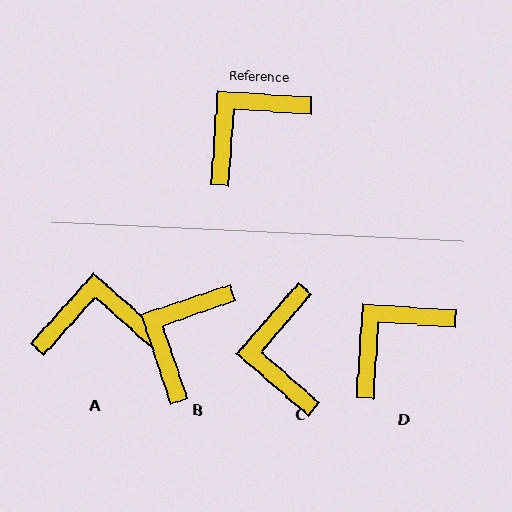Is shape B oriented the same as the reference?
No, it is off by about 23 degrees.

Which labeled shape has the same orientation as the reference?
D.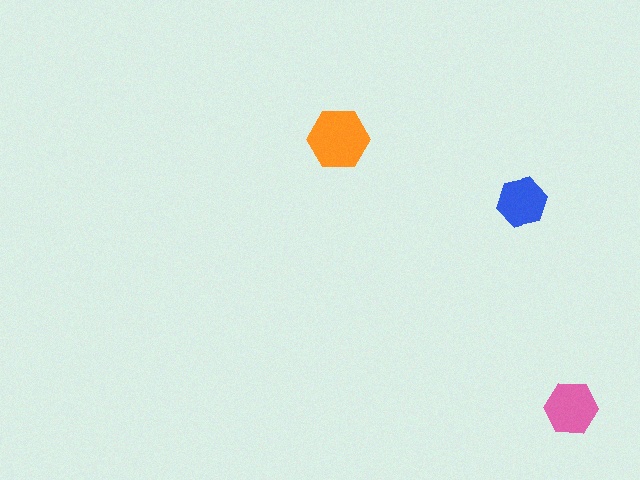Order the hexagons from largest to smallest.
the orange one, the pink one, the blue one.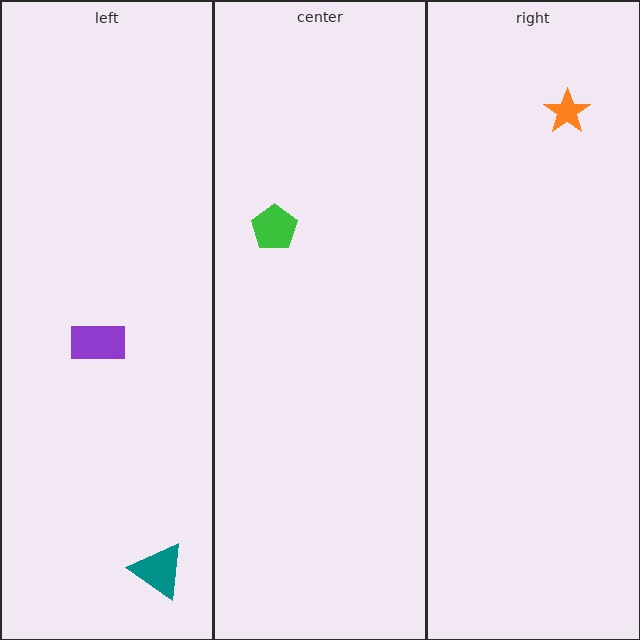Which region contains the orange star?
The right region.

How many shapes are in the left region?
2.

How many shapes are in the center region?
1.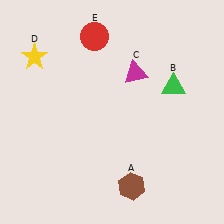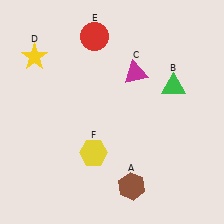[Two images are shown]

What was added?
A yellow hexagon (F) was added in Image 2.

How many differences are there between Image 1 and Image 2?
There is 1 difference between the two images.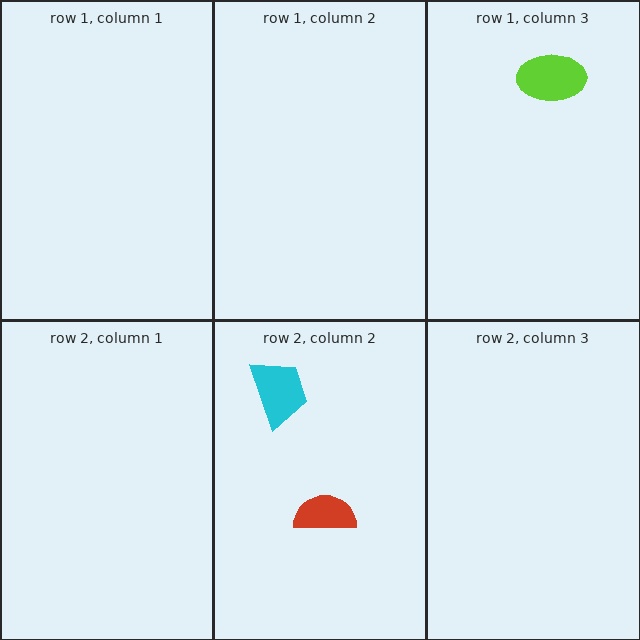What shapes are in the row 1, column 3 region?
The lime ellipse.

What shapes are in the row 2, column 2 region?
The red semicircle, the cyan trapezoid.